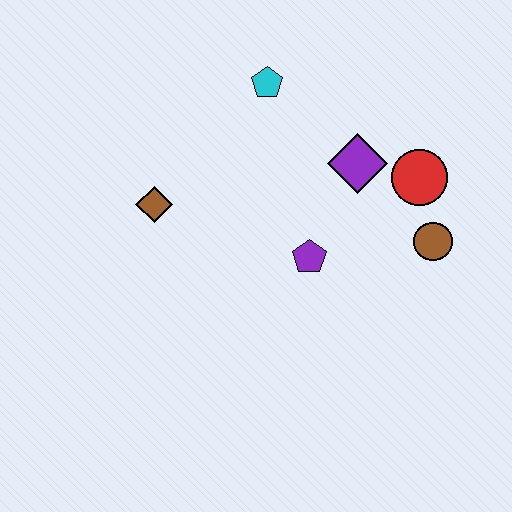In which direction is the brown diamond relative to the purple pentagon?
The brown diamond is to the left of the purple pentagon.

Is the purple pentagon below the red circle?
Yes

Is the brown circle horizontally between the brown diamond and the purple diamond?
No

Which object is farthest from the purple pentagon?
The cyan pentagon is farthest from the purple pentagon.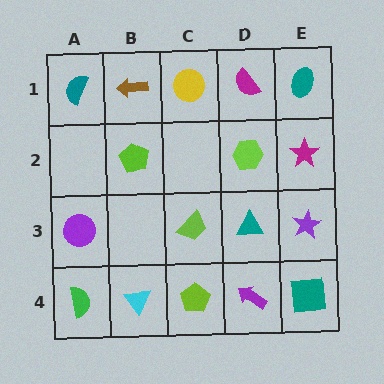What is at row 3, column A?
A purple circle.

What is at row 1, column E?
A teal ellipse.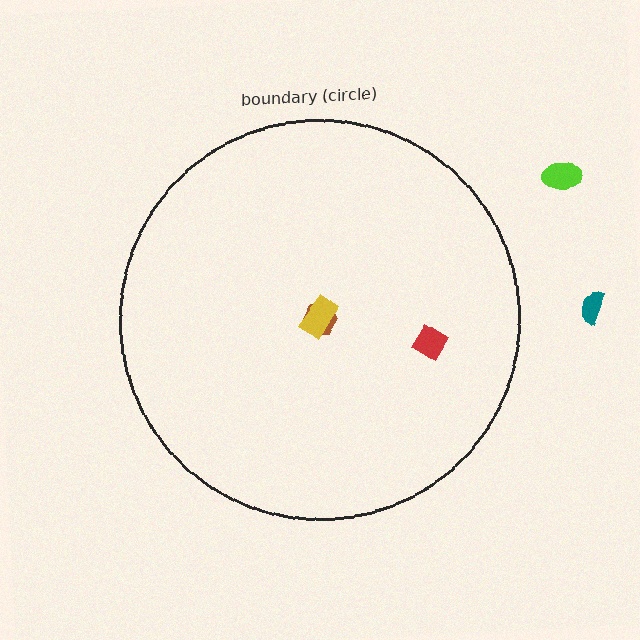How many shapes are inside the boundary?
3 inside, 2 outside.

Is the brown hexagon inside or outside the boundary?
Inside.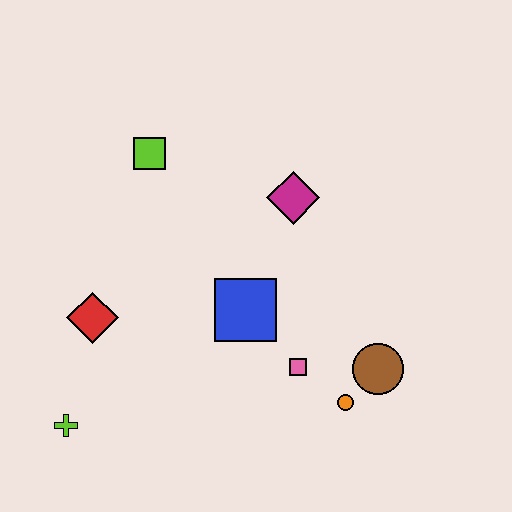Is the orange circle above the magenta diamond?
No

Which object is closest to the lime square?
The magenta diamond is closest to the lime square.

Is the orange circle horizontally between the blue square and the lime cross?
No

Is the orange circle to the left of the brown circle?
Yes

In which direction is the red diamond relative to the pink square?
The red diamond is to the left of the pink square.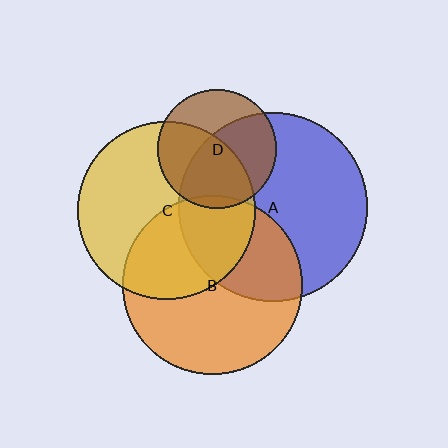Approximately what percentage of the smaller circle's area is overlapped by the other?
Approximately 35%.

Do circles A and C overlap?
Yes.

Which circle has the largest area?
Circle A (blue).